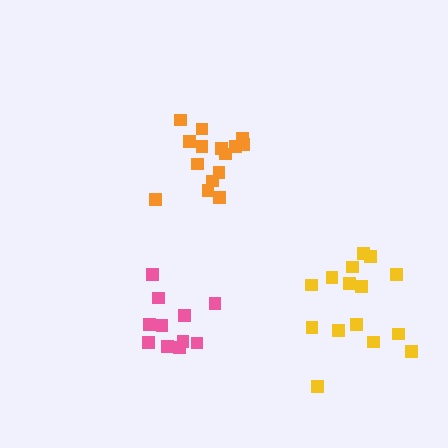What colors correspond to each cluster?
The clusters are colored: yellow, orange, pink.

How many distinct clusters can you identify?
There are 3 distinct clusters.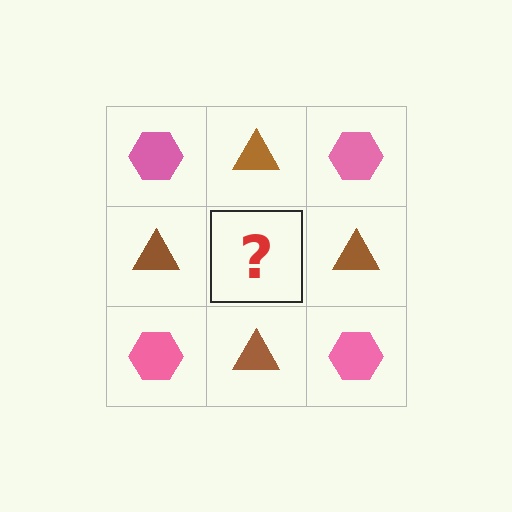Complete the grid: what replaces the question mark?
The question mark should be replaced with a pink hexagon.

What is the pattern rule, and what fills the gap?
The rule is that it alternates pink hexagon and brown triangle in a checkerboard pattern. The gap should be filled with a pink hexagon.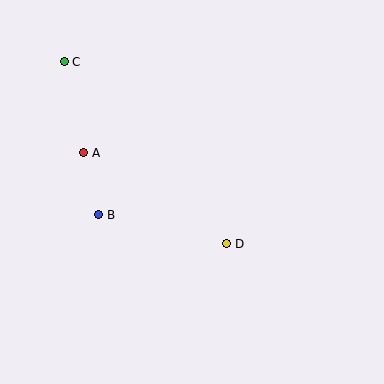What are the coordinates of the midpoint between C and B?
The midpoint between C and B is at (81, 138).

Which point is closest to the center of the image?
Point D at (227, 244) is closest to the center.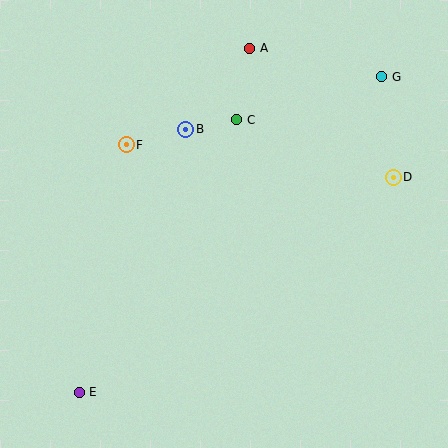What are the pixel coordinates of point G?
Point G is at (382, 77).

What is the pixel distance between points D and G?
The distance between D and G is 101 pixels.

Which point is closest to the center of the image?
Point B at (186, 129) is closest to the center.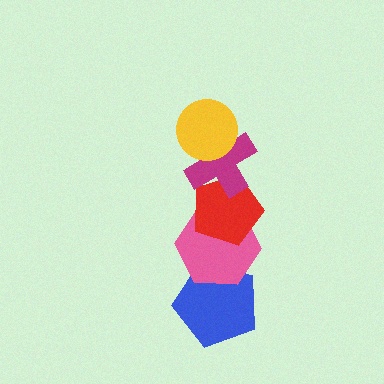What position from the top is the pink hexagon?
The pink hexagon is 4th from the top.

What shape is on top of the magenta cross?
The yellow circle is on top of the magenta cross.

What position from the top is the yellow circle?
The yellow circle is 1st from the top.